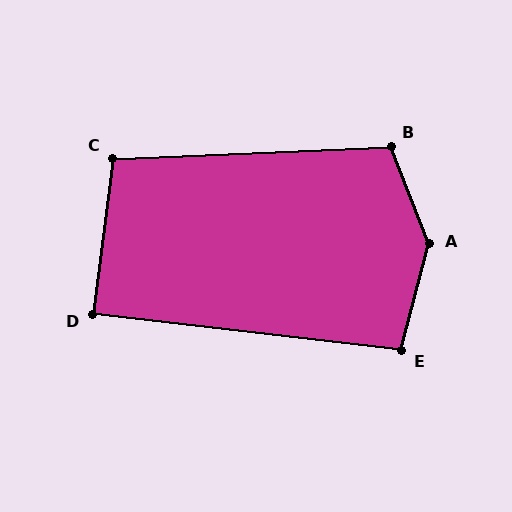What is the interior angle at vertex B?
Approximately 109 degrees (obtuse).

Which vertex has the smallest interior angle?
D, at approximately 89 degrees.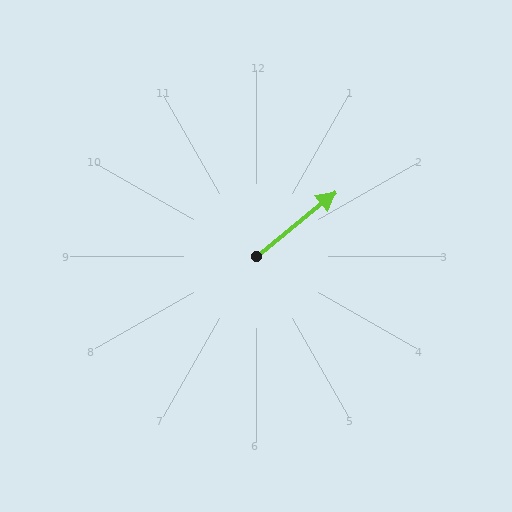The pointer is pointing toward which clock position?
Roughly 2 o'clock.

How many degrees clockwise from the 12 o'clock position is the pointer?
Approximately 51 degrees.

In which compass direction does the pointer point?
Northeast.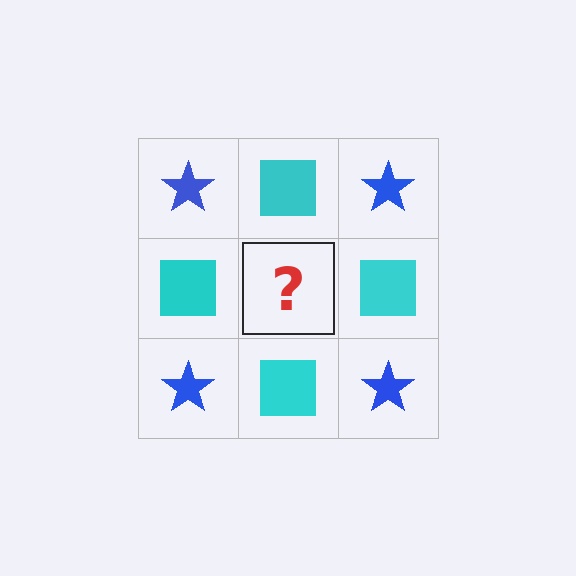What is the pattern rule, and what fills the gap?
The rule is that it alternates blue star and cyan square in a checkerboard pattern. The gap should be filled with a blue star.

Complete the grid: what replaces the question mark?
The question mark should be replaced with a blue star.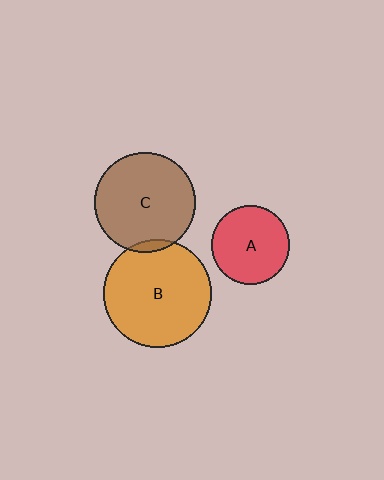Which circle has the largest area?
Circle B (orange).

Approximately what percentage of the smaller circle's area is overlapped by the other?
Approximately 5%.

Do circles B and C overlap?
Yes.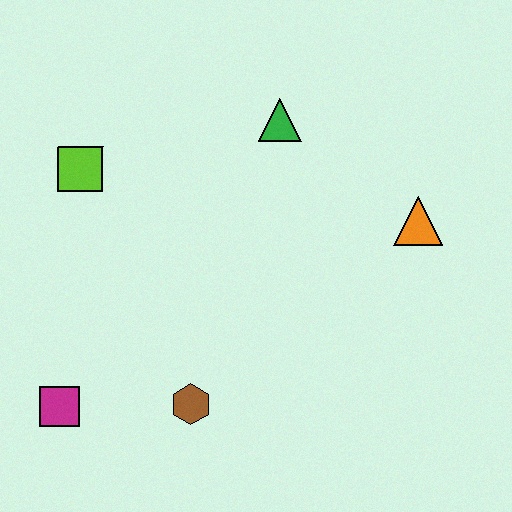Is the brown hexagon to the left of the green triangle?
Yes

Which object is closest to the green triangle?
The orange triangle is closest to the green triangle.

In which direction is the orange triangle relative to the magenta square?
The orange triangle is to the right of the magenta square.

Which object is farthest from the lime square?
The orange triangle is farthest from the lime square.